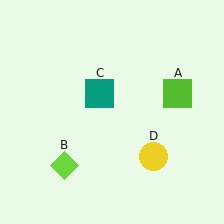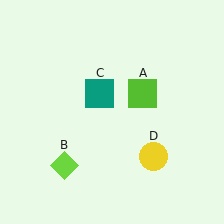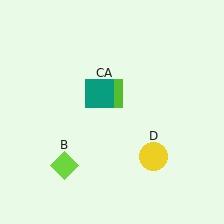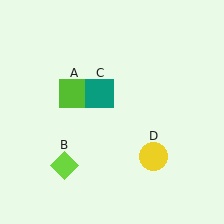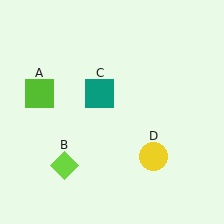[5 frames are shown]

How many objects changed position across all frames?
1 object changed position: lime square (object A).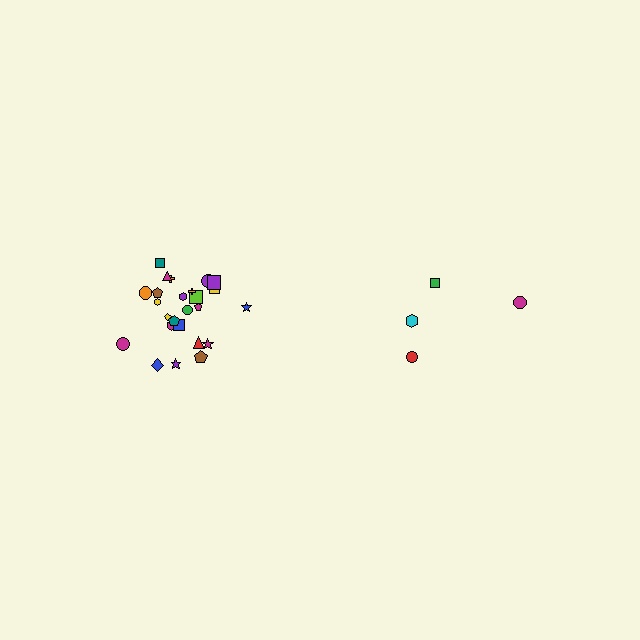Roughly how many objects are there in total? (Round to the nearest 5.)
Roughly 30 objects in total.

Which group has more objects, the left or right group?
The left group.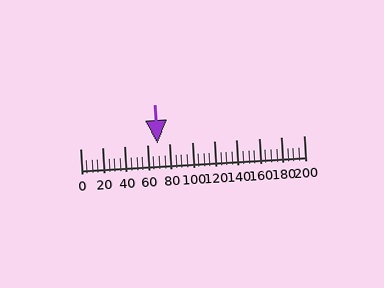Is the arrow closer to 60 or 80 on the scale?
The arrow is closer to 60.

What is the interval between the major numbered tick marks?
The major tick marks are spaced 20 units apart.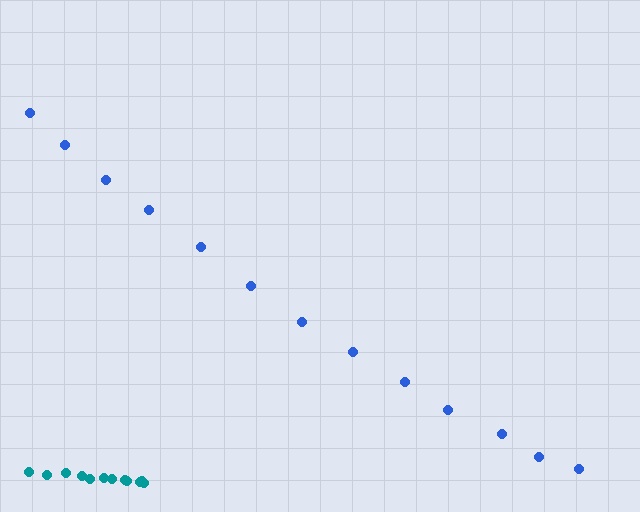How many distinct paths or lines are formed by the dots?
There are 2 distinct paths.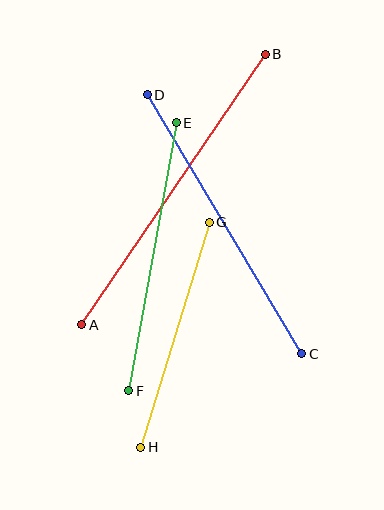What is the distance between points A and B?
The distance is approximately 327 pixels.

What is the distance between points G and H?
The distance is approximately 235 pixels.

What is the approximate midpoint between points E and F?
The midpoint is at approximately (153, 257) pixels.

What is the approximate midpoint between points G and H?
The midpoint is at approximately (175, 335) pixels.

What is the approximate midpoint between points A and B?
The midpoint is at approximately (173, 189) pixels.